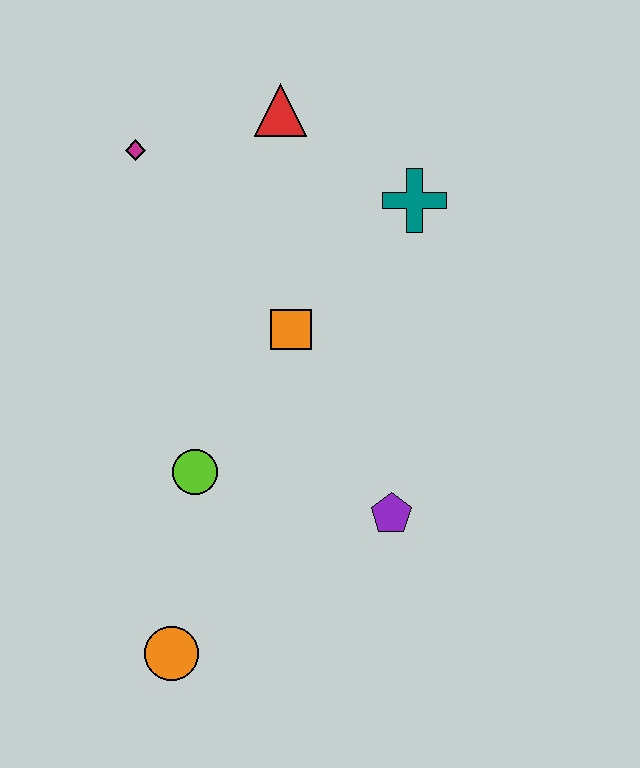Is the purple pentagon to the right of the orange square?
Yes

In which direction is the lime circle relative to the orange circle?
The lime circle is above the orange circle.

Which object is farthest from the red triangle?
The orange circle is farthest from the red triangle.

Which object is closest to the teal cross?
The red triangle is closest to the teal cross.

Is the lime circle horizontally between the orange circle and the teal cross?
Yes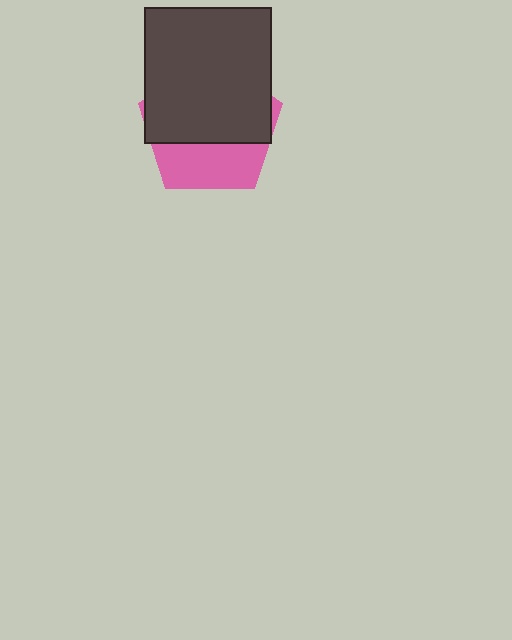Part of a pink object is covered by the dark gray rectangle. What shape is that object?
It is a pentagon.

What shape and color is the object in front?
The object in front is a dark gray rectangle.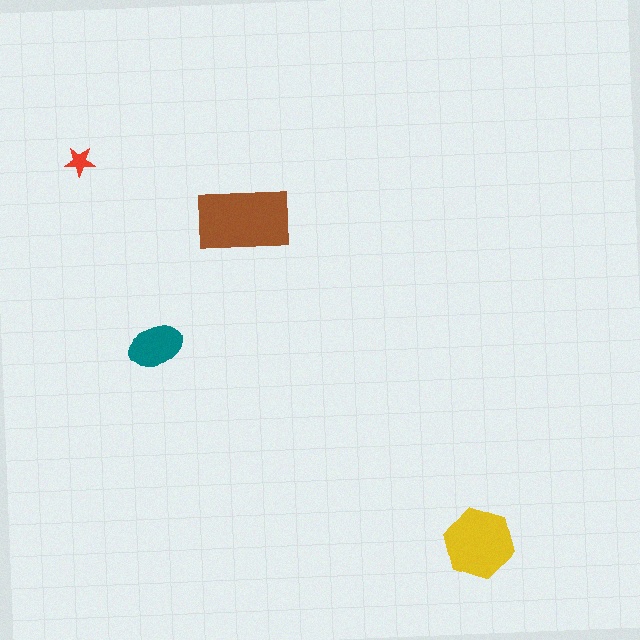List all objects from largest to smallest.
The brown rectangle, the yellow hexagon, the teal ellipse, the red star.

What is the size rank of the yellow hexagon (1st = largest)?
2nd.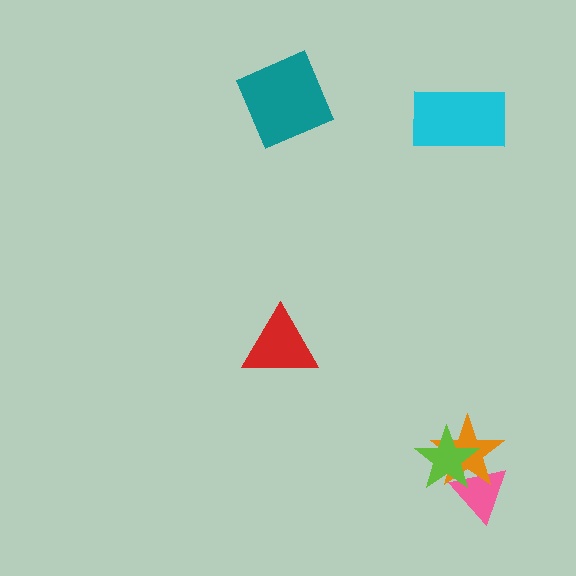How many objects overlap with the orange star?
2 objects overlap with the orange star.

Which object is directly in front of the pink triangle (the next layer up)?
The orange star is directly in front of the pink triangle.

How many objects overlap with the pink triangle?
2 objects overlap with the pink triangle.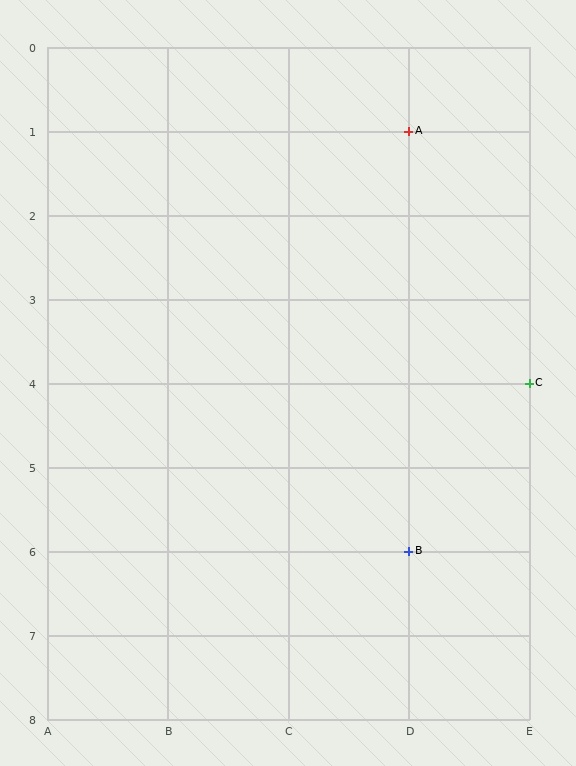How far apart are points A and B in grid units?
Points A and B are 5 rows apart.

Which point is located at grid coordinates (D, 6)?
Point B is at (D, 6).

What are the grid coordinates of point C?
Point C is at grid coordinates (E, 4).